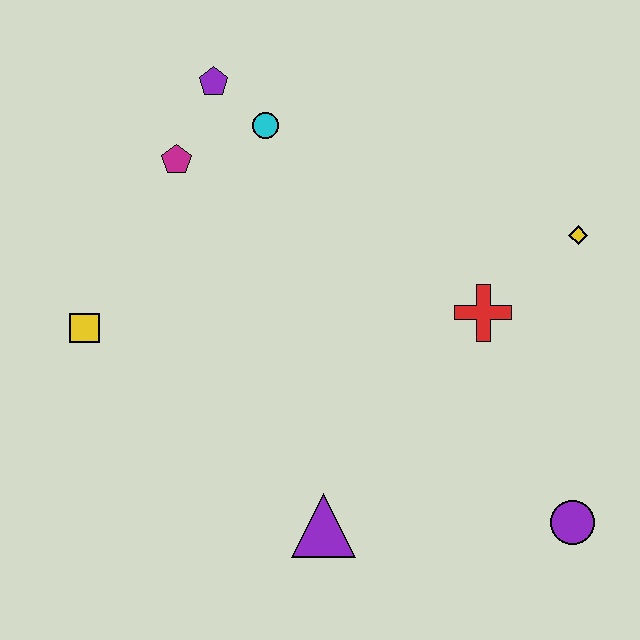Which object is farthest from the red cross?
The yellow square is farthest from the red cross.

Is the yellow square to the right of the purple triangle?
No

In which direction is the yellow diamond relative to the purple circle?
The yellow diamond is above the purple circle.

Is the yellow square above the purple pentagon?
No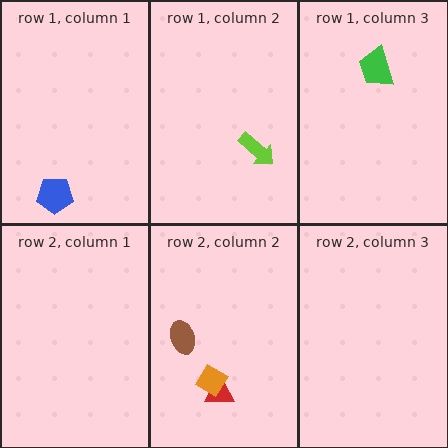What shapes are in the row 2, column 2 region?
The brown ellipse, the red triangle, the orange diamond.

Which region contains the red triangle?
The row 2, column 2 region.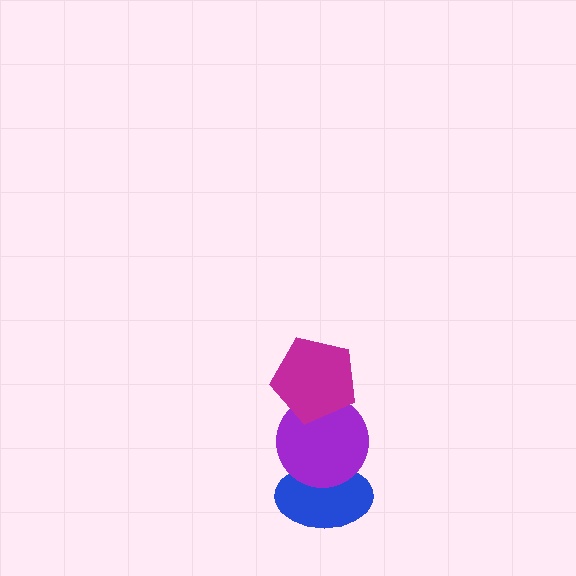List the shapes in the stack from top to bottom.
From top to bottom: the magenta pentagon, the purple circle, the blue ellipse.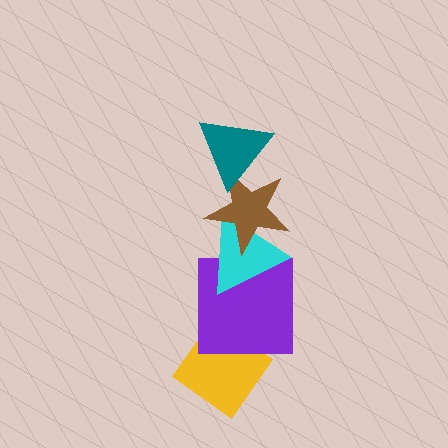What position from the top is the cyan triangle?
The cyan triangle is 3rd from the top.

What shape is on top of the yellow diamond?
The purple square is on top of the yellow diamond.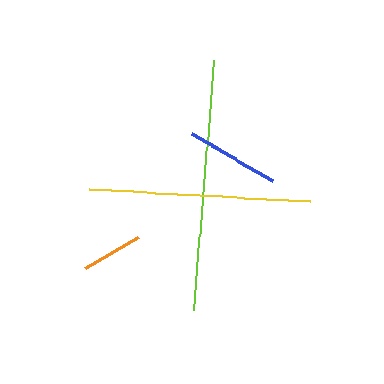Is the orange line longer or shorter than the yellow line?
The yellow line is longer than the orange line.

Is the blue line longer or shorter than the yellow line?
The yellow line is longer than the blue line.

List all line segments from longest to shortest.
From longest to shortest: lime, yellow, blue, orange.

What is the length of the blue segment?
The blue segment is approximately 94 pixels long.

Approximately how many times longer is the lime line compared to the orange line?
The lime line is approximately 4.1 times the length of the orange line.